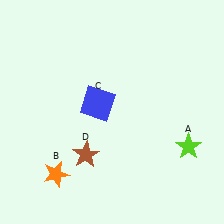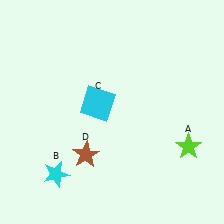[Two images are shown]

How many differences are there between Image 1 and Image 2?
There are 2 differences between the two images.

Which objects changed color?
B changed from orange to cyan. C changed from blue to cyan.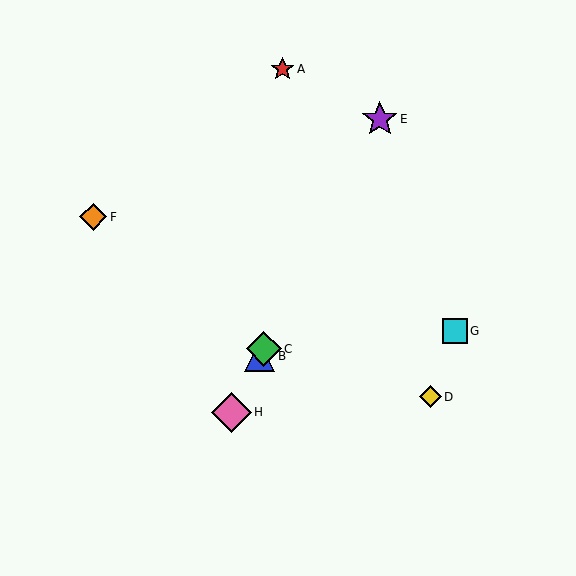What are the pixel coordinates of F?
Object F is at (93, 217).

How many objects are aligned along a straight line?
4 objects (B, C, E, H) are aligned along a straight line.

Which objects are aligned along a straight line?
Objects B, C, E, H are aligned along a straight line.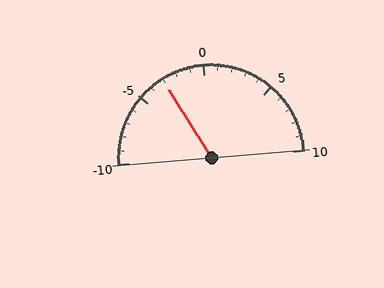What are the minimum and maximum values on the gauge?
The gauge ranges from -10 to 10.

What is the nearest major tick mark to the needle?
The nearest major tick mark is -5.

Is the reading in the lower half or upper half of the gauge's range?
The reading is in the lower half of the range (-10 to 10).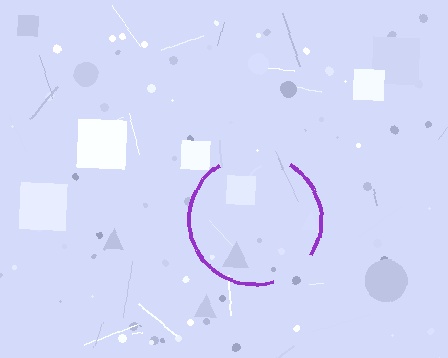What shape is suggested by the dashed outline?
The dashed outline suggests a circle.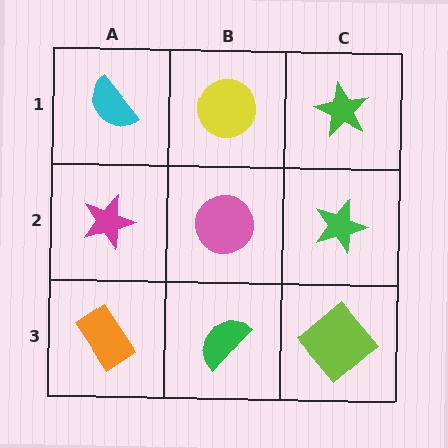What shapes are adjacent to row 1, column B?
A pink circle (row 2, column B), a cyan semicircle (row 1, column A), a green star (row 1, column C).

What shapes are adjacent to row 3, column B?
A pink circle (row 2, column B), an orange rectangle (row 3, column A), a lime diamond (row 3, column C).